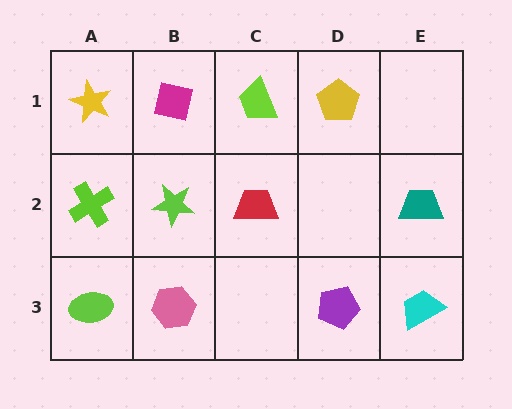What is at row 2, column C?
A red trapezoid.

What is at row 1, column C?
A lime trapezoid.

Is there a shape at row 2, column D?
No, that cell is empty.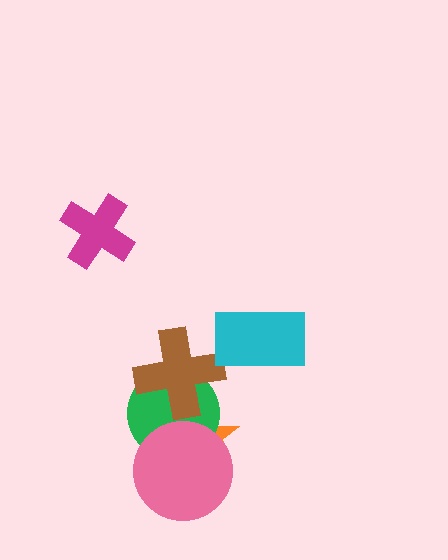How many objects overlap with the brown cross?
1 object overlaps with the brown cross.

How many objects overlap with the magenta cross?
0 objects overlap with the magenta cross.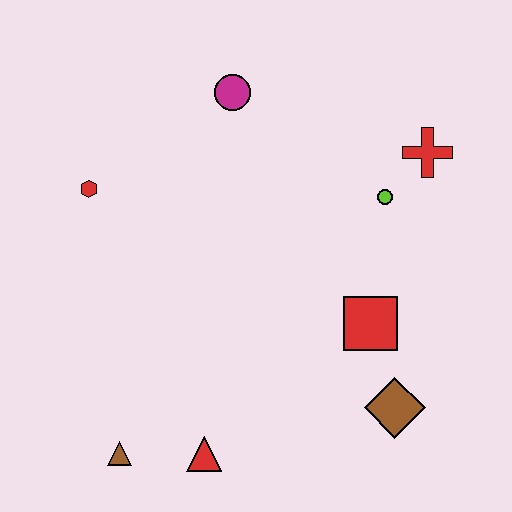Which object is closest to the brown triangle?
The red triangle is closest to the brown triangle.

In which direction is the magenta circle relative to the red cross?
The magenta circle is to the left of the red cross.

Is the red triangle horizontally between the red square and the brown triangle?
Yes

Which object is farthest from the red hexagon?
The brown diamond is farthest from the red hexagon.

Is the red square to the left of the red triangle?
No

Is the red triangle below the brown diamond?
Yes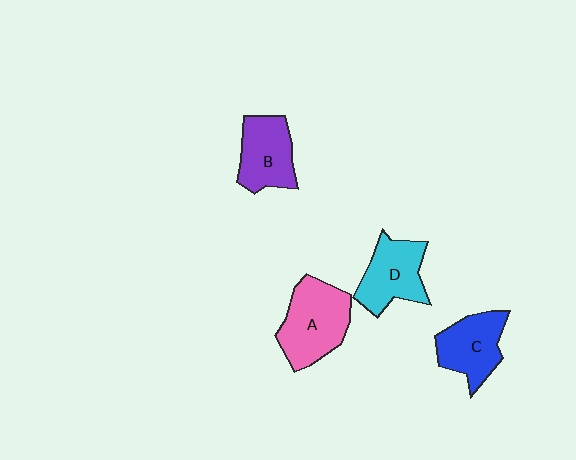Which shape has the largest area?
Shape A (pink).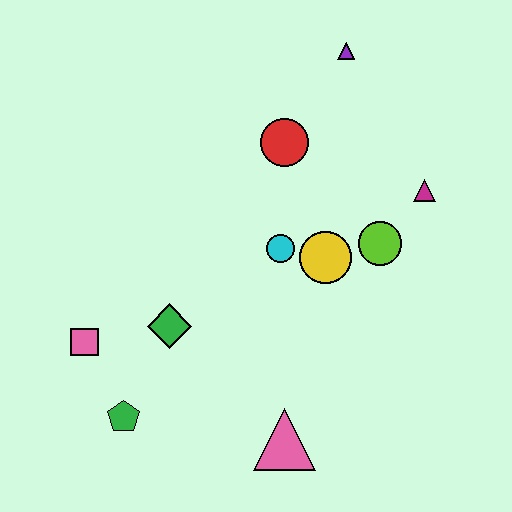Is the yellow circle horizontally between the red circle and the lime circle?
Yes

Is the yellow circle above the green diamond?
Yes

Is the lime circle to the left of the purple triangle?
No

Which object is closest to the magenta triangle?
The lime circle is closest to the magenta triangle.